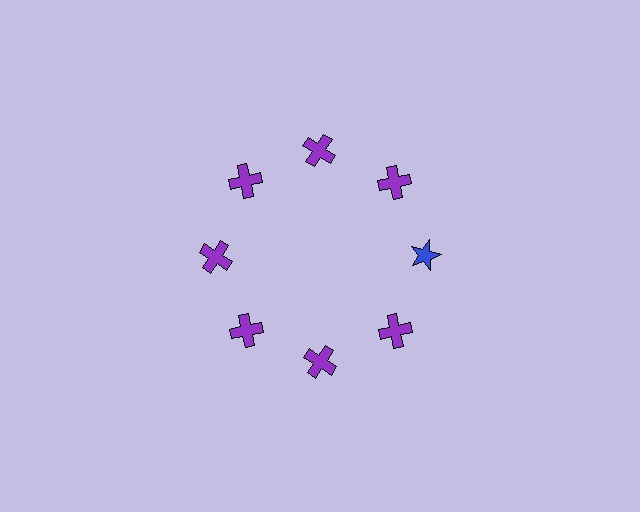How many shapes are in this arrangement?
There are 8 shapes arranged in a ring pattern.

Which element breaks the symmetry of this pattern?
The blue star at roughly the 3 o'clock position breaks the symmetry. All other shapes are purple crosses.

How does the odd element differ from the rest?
It differs in both color (blue instead of purple) and shape (star instead of cross).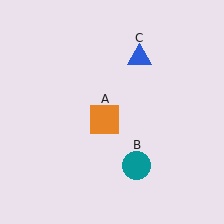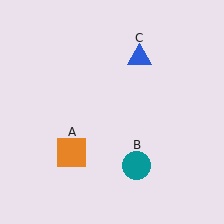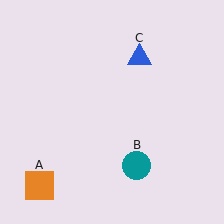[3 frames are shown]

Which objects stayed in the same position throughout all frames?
Teal circle (object B) and blue triangle (object C) remained stationary.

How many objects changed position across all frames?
1 object changed position: orange square (object A).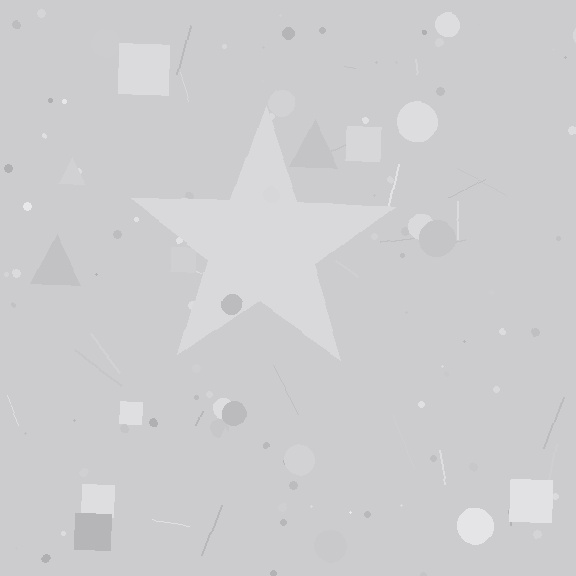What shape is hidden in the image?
A star is hidden in the image.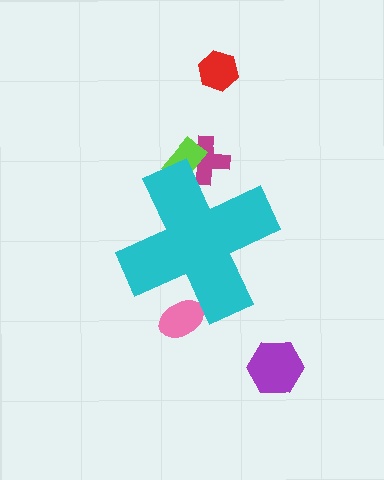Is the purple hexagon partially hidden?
No, the purple hexagon is fully visible.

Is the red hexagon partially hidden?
No, the red hexagon is fully visible.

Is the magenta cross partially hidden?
Yes, the magenta cross is partially hidden behind the cyan cross.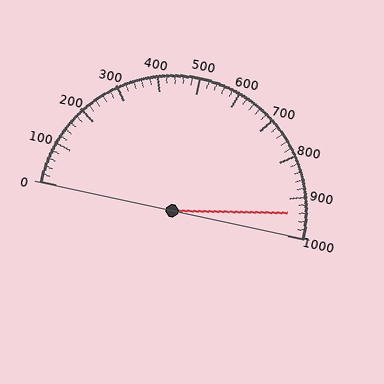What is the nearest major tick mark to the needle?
The nearest major tick mark is 900.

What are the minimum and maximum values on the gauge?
The gauge ranges from 0 to 1000.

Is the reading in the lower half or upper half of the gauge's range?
The reading is in the upper half of the range (0 to 1000).